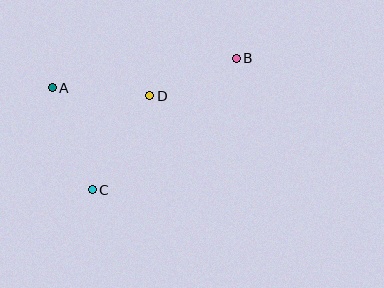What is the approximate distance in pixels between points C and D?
The distance between C and D is approximately 110 pixels.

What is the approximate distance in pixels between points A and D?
The distance between A and D is approximately 98 pixels.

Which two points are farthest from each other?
Points B and C are farthest from each other.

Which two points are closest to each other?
Points B and D are closest to each other.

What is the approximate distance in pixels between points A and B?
The distance between A and B is approximately 187 pixels.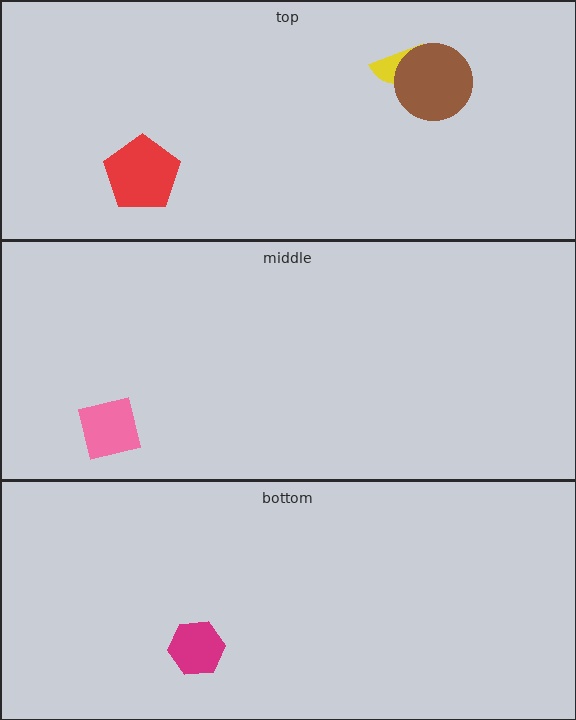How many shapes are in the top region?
3.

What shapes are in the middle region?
The pink square.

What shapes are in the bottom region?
The magenta hexagon.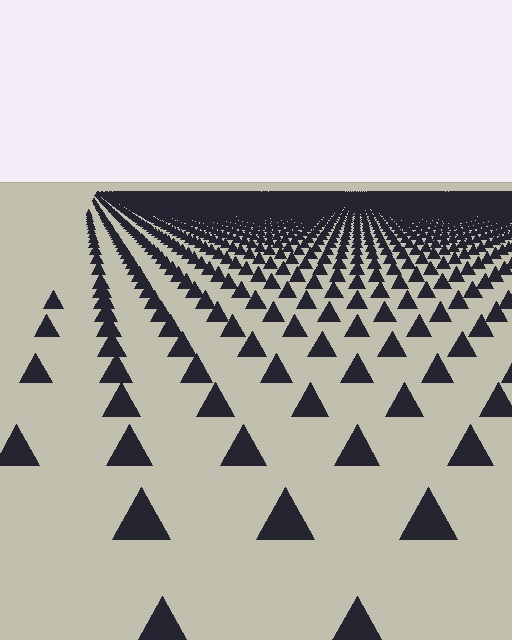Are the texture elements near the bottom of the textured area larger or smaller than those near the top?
Larger. Near the bottom, elements are closer to the viewer and appear at a bigger on-screen size.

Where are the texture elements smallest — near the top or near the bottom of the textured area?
Near the top.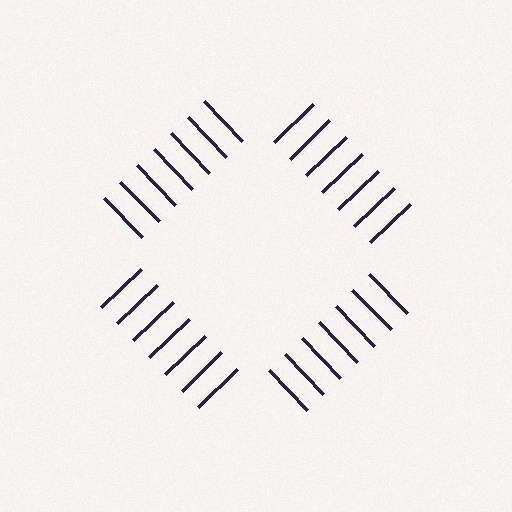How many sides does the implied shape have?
4 sides — the line-ends trace a square.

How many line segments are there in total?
28 — 7 along each of the 4 edges.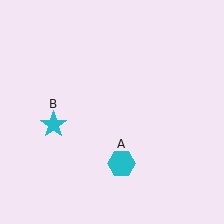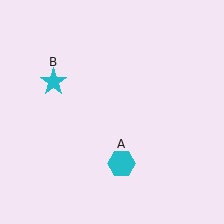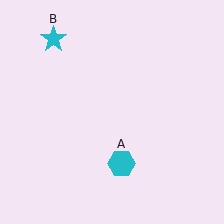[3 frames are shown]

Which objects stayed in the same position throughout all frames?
Cyan hexagon (object A) remained stationary.